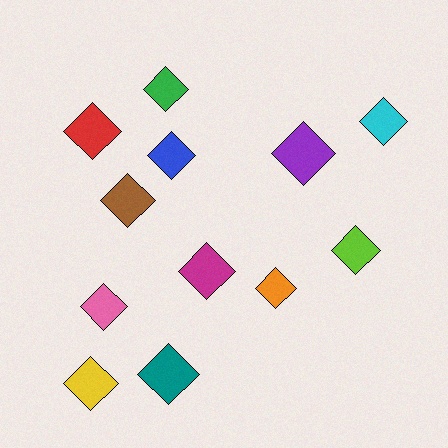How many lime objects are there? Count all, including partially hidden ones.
There is 1 lime object.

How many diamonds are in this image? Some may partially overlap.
There are 12 diamonds.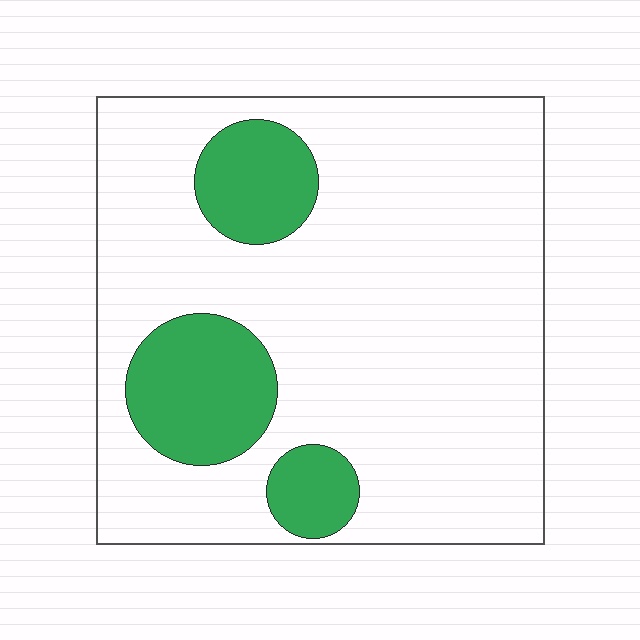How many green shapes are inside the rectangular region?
3.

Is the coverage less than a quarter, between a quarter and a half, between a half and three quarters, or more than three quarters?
Less than a quarter.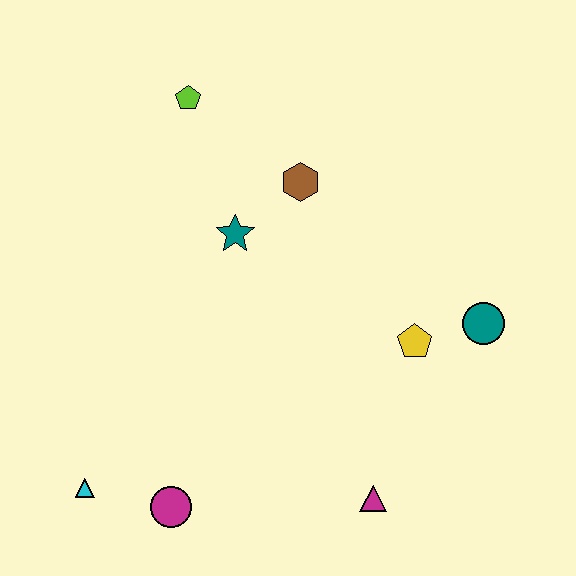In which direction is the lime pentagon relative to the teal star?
The lime pentagon is above the teal star.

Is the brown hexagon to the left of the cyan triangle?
No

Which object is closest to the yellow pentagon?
The teal circle is closest to the yellow pentagon.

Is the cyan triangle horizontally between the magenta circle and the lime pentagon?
No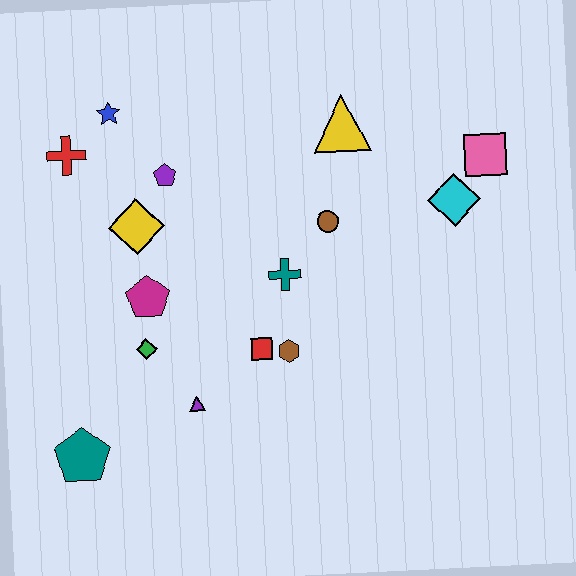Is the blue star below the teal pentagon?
No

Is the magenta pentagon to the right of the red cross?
Yes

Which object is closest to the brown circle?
The teal cross is closest to the brown circle.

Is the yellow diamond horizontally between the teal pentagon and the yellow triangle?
Yes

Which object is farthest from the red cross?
The pink square is farthest from the red cross.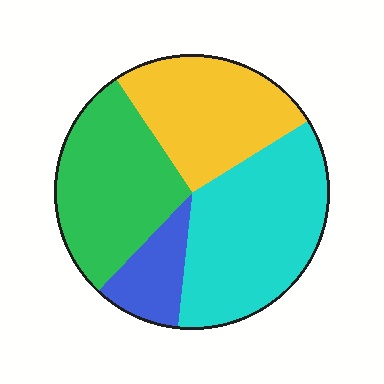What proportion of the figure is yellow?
Yellow covers about 25% of the figure.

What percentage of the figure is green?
Green takes up about one quarter (1/4) of the figure.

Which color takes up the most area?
Cyan, at roughly 35%.